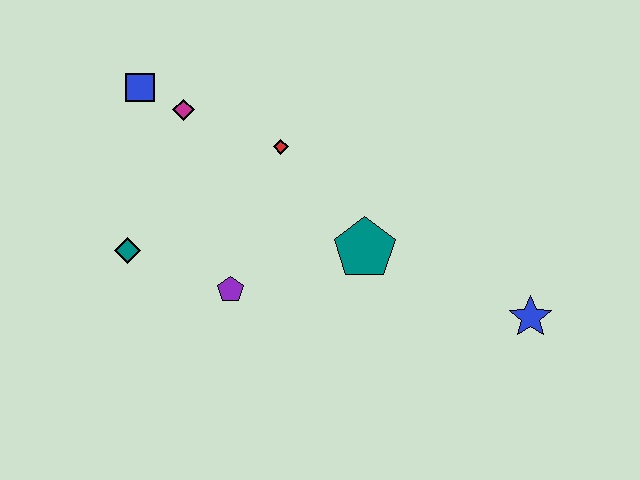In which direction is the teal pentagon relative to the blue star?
The teal pentagon is to the left of the blue star.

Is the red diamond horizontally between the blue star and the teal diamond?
Yes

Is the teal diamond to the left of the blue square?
Yes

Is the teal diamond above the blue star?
Yes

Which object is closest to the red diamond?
The magenta diamond is closest to the red diamond.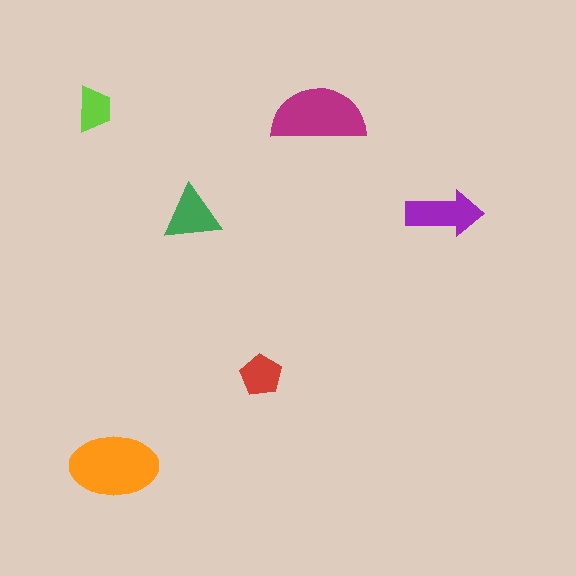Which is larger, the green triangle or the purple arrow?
The purple arrow.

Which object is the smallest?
The lime trapezoid.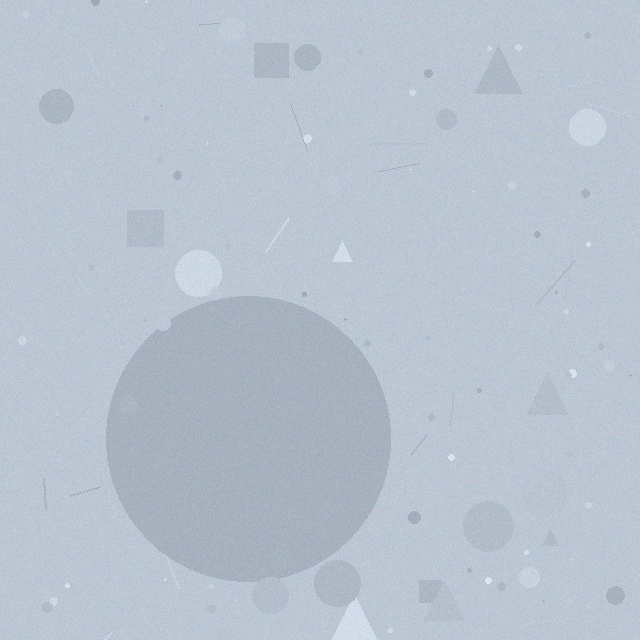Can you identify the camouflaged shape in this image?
The camouflaged shape is a circle.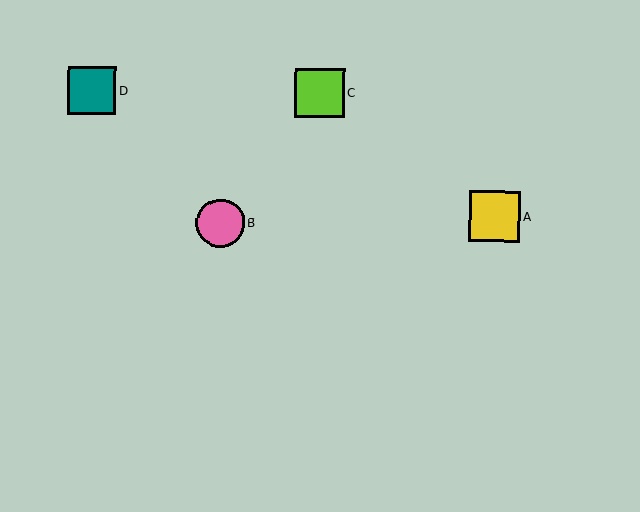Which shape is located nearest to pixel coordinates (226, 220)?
The pink circle (labeled B) at (220, 223) is nearest to that location.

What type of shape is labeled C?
Shape C is a lime square.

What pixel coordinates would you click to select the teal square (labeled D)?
Click at (92, 91) to select the teal square D.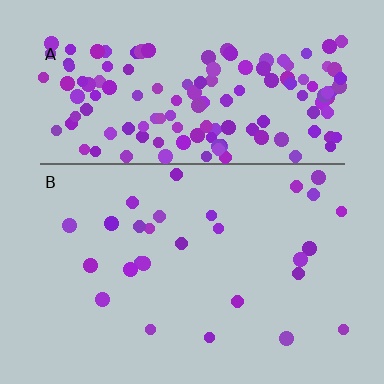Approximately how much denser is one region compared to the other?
Approximately 5.4× — region A over region B.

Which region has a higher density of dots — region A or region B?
A (the top).